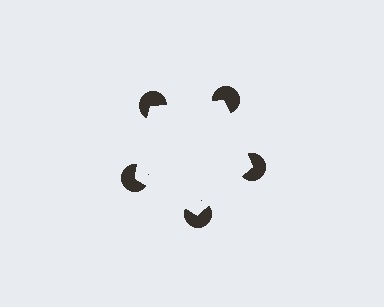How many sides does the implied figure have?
5 sides.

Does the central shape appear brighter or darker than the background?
It typically appears slightly brighter than the background, even though no actual brightness change is drawn.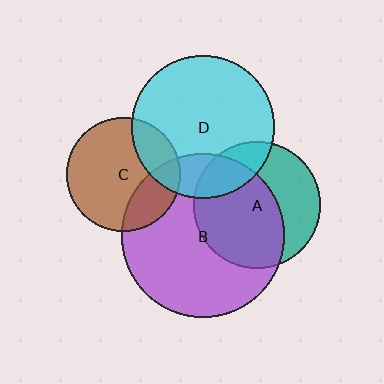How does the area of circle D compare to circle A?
Approximately 1.3 times.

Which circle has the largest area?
Circle B (purple).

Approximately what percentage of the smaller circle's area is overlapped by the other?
Approximately 25%.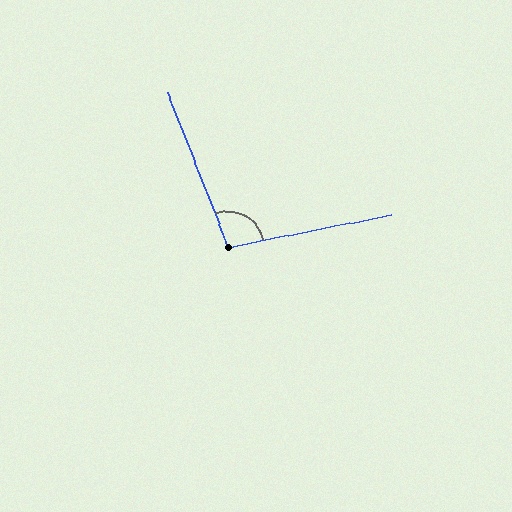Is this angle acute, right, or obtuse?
It is obtuse.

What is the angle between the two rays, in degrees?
Approximately 100 degrees.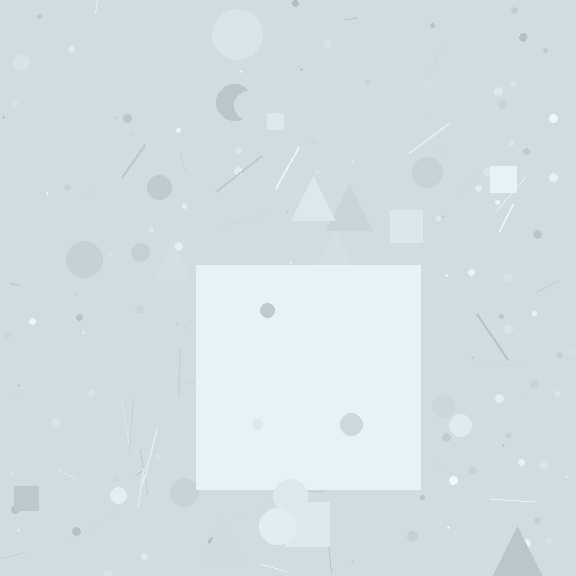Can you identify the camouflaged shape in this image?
The camouflaged shape is a square.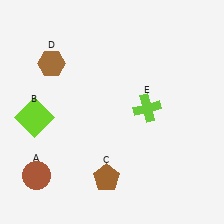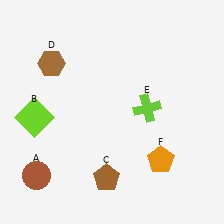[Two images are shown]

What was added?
An orange pentagon (F) was added in Image 2.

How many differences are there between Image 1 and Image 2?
There is 1 difference between the two images.